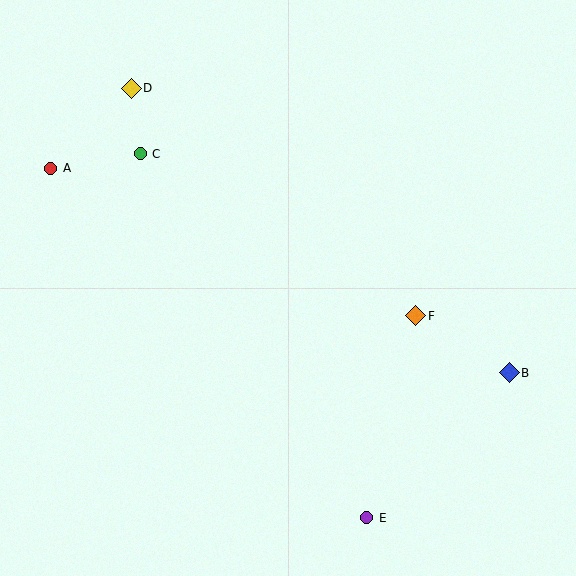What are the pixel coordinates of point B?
Point B is at (509, 373).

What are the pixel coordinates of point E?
Point E is at (367, 518).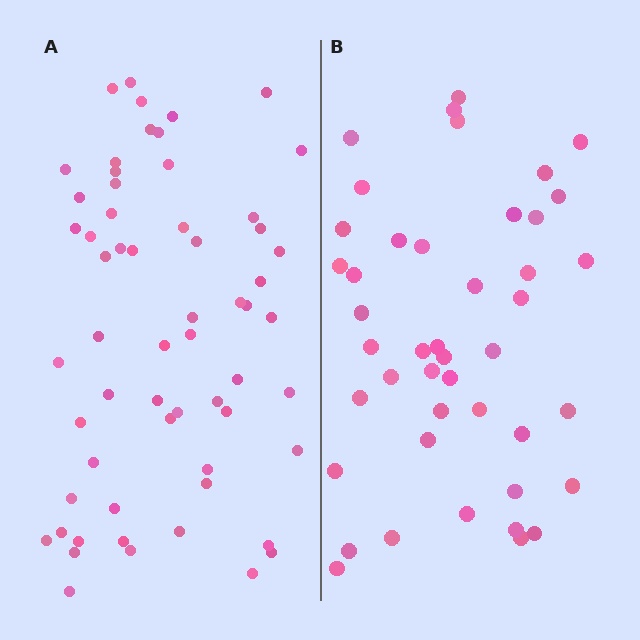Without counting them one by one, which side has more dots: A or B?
Region A (the left region) has more dots.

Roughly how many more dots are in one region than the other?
Region A has approximately 15 more dots than region B.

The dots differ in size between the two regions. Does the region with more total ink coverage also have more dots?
No. Region B has more total ink coverage because its dots are larger, but region A actually contains more individual dots. Total area can be misleading — the number of items is what matters here.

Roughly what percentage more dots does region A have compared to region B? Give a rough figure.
About 35% more.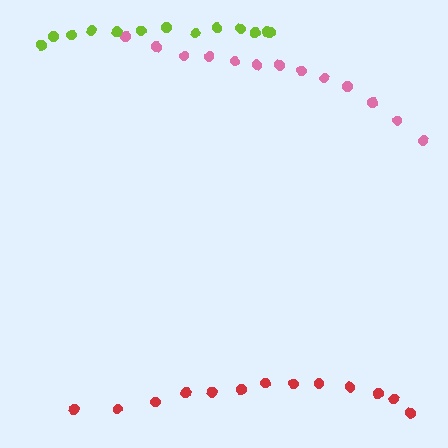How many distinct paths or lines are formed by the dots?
There are 3 distinct paths.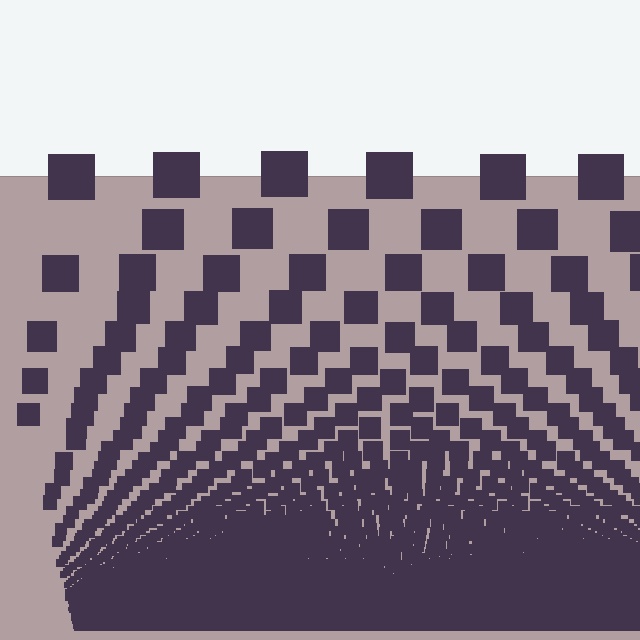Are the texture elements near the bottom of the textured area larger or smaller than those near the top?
Smaller. The gradient is inverted — elements near the bottom are smaller and denser.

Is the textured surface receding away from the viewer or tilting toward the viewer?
The surface appears to tilt toward the viewer. Texture elements get larger and sparser toward the top.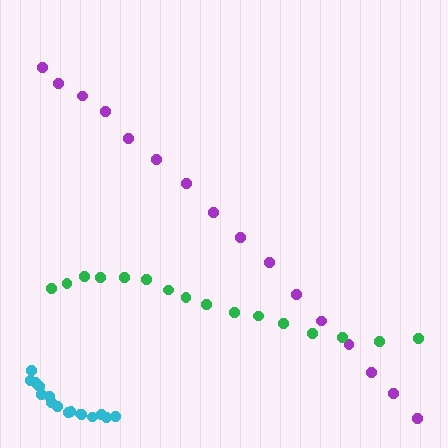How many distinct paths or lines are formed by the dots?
There are 3 distinct paths.